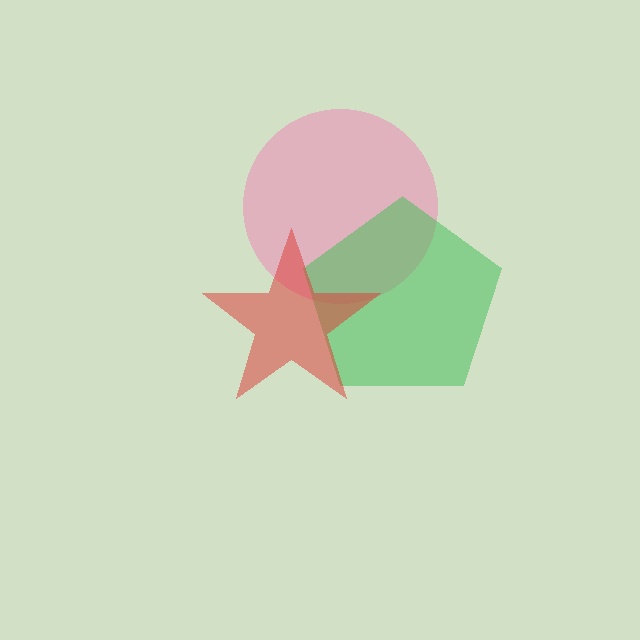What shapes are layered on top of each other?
The layered shapes are: a pink circle, a green pentagon, a red star.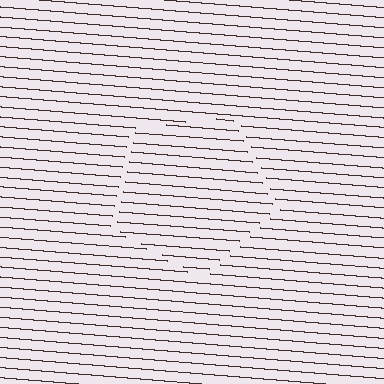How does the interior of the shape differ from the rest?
The interior of the shape contains the same grating, shifted by half a period — the contour is defined by the phase discontinuity where line-ends from the inner and outer gratings abut.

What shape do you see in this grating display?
An illusory pentagon. The interior of the shape contains the same grating, shifted by half a period — the contour is defined by the phase discontinuity where line-ends from the inner and outer gratings abut.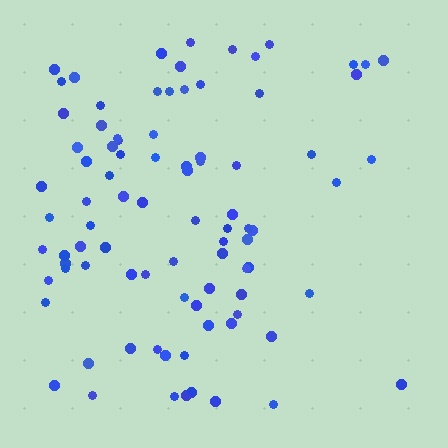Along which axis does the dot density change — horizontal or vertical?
Horizontal.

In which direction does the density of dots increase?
From right to left, with the left side densest.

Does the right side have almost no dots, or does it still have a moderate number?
Still a moderate number, just noticeably fewer than the left.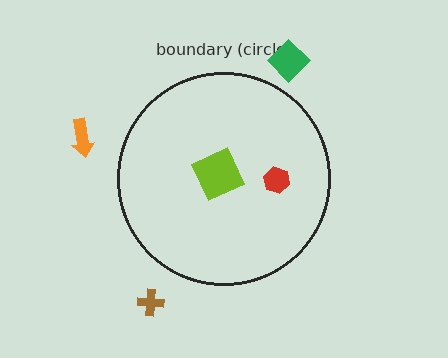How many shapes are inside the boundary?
2 inside, 3 outside.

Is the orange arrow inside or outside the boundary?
Outside.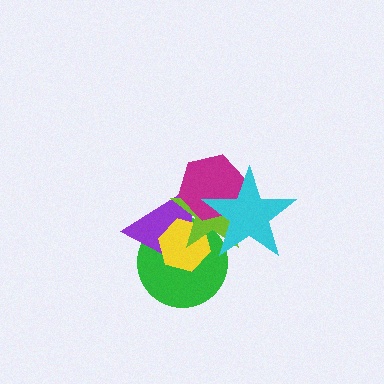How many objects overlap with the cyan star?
4 objects overlap with the cyan star.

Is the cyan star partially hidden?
No, no other shape covers it.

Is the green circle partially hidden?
Yes, it is partially covered by another shape.